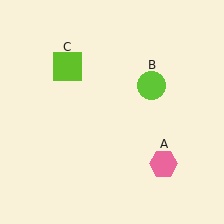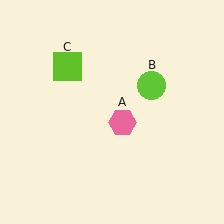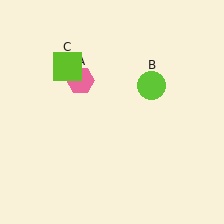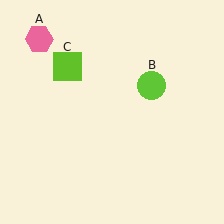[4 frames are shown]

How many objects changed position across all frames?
1 object changed position: pink hexagon (object A).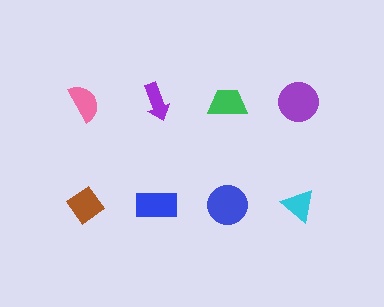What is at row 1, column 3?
A green trapezoid.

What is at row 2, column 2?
A blue rectangle.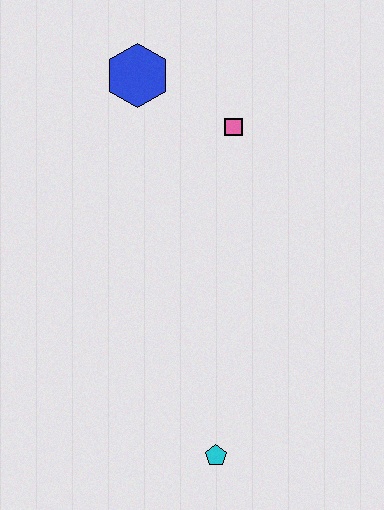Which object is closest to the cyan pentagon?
The pink square is closest to the cyan pentagon.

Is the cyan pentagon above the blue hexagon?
No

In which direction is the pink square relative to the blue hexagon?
The pink square is to the right of the blue hexagon.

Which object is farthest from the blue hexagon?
The cyan pentagon is farthest from the blue hexagon.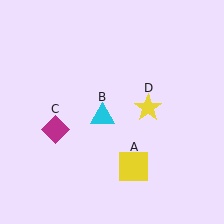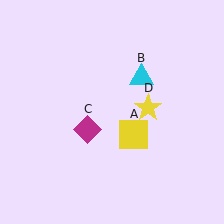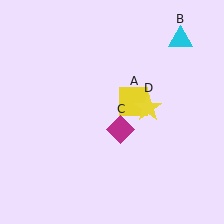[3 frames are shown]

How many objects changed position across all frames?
3 objects changed position: yellow square (object A), cyan triangle (object B), magenta diamond (object C).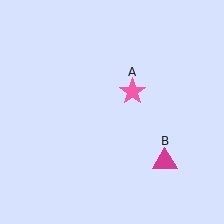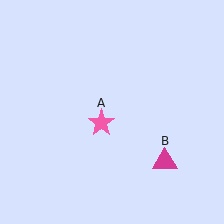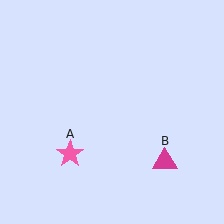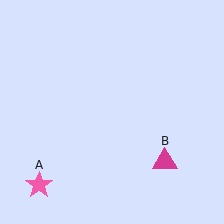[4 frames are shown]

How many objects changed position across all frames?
1 object changed position: pink star (object A).